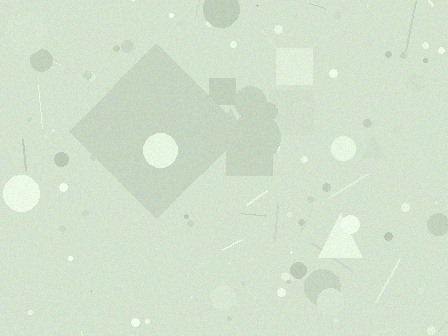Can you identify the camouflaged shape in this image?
The camouflaged shape is a diamond.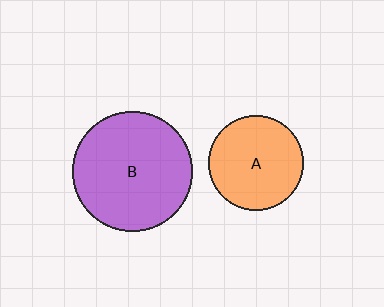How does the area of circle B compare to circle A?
Approximately 1.6 times.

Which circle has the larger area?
Circle B (purple).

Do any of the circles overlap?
No, none of the circles overlap.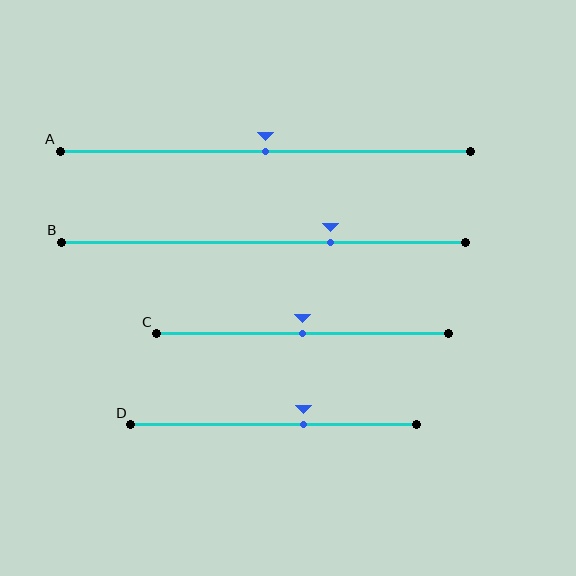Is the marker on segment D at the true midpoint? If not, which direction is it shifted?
No, the marker on segment D is shifted to the right by about 10% of the segment length.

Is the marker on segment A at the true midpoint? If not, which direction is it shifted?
Yes, the marker on segment A is at the true midpoint.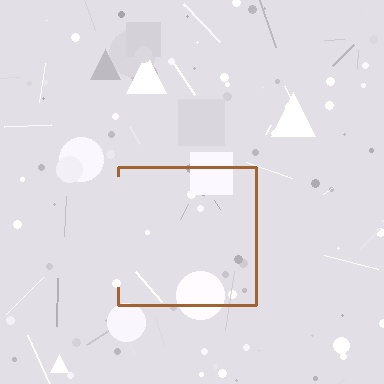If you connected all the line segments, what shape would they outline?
They would outline a square.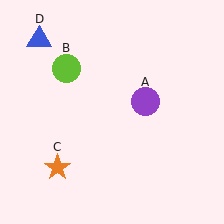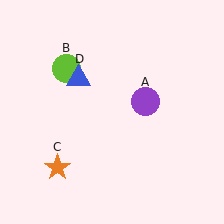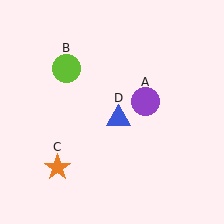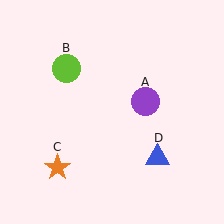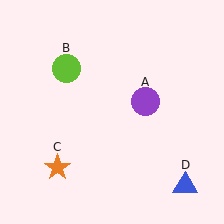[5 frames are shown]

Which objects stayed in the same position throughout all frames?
Purple circle (object A) and lime circle (object B) and orange star (object C) remained stationary.